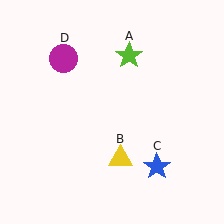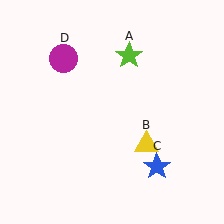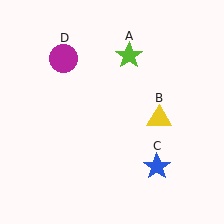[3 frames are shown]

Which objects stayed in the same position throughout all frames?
Lime star (object A) and blue star (object C) and magenta circle (object D) remained stationary.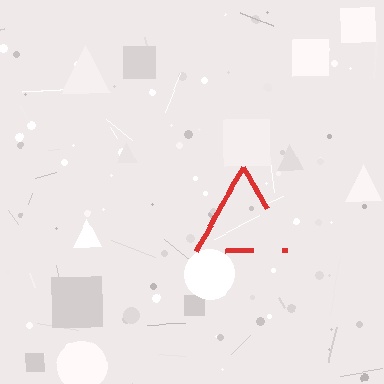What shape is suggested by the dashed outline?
The dashed outline suggests a triangle.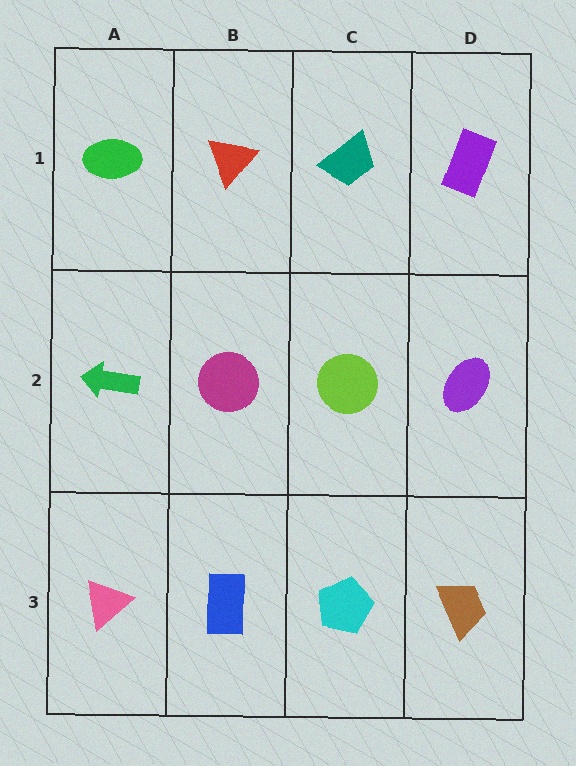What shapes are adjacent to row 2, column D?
A purple rectangle (row 1, column D), a brown trapezoid (row 3, column D), a lime circle (row 2, column C).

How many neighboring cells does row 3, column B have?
3.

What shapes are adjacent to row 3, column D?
A purple ellipse (row 2, column D), a cyan pentagon (row 3, column C).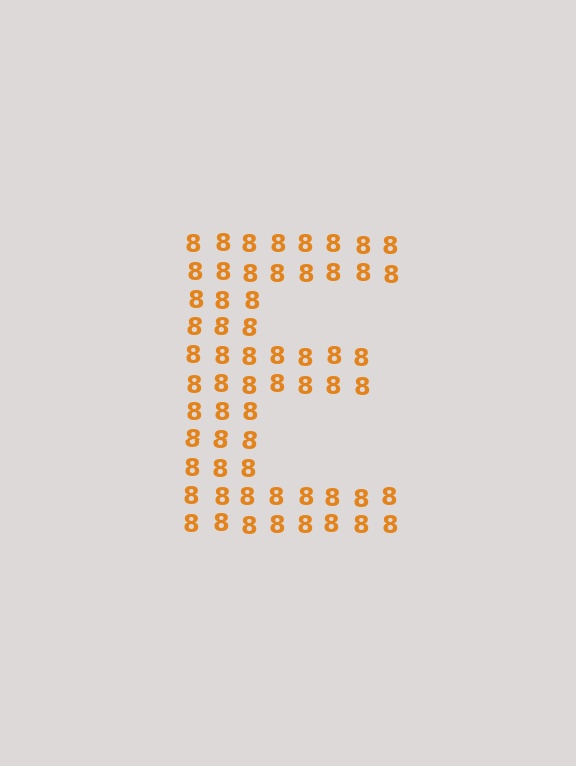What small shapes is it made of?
It is made of small digit 8's.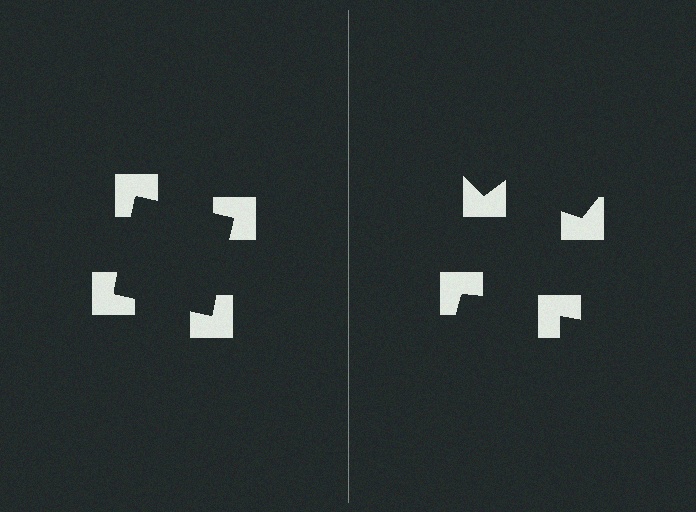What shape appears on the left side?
An illusory square.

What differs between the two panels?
The notched squares are positioned identically on both sides; only the wedge orientations differ. On the left they align to a square; on the right they are misaligned.